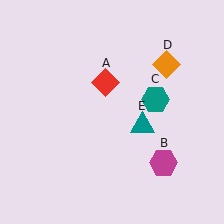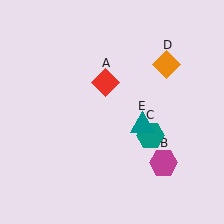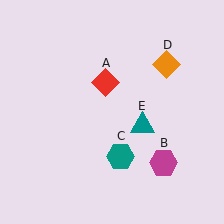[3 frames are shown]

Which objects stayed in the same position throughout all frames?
Red diamond (object A) and magenta hexagon (object B) and orange diamond (object D) and teal triangle (object E) remained stationary.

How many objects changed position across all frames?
1 object changed position: teal hexagon (object C).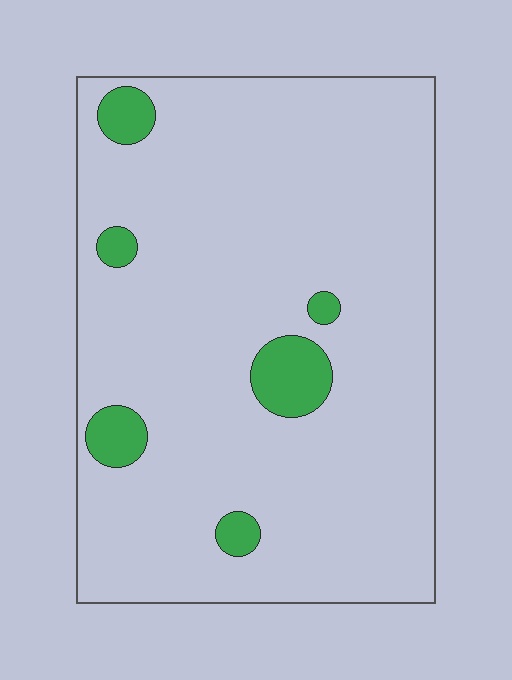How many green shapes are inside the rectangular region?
6.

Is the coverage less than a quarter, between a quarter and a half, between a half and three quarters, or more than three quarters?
Less than a quarter.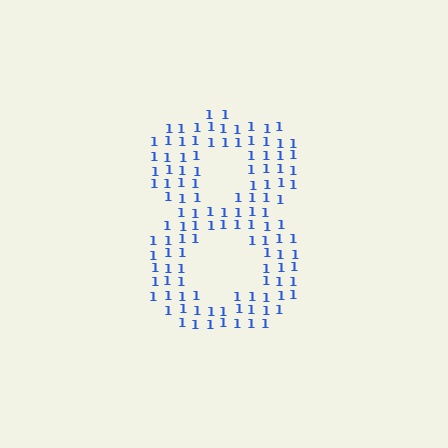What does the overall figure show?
The overall figure shows the digit 8.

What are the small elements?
The small elements are digit 1's.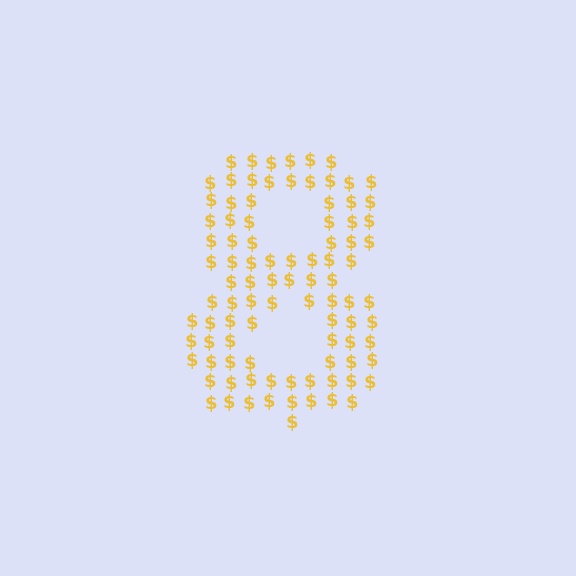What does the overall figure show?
The overall figure shows the digit 8.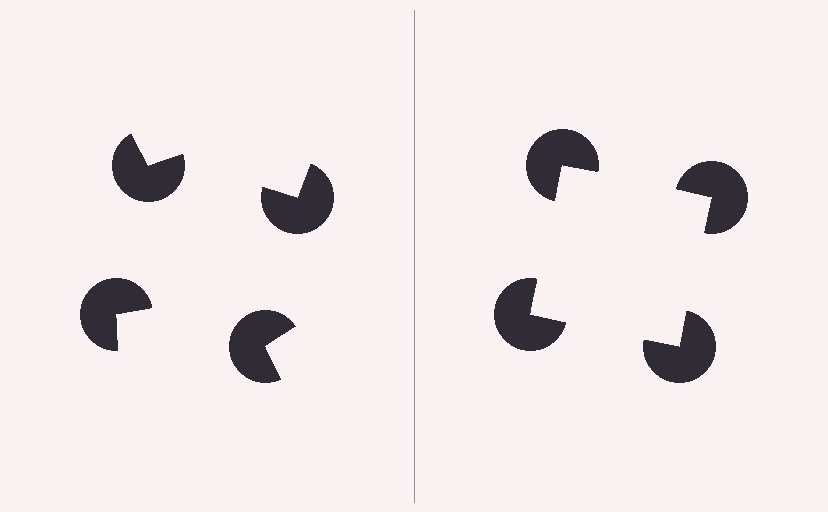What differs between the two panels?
The pac-man discs are positioned identically on both sides; only the wedge orientations differ. On the right they align to a square; on the left they are misaligned.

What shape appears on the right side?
An illusory square.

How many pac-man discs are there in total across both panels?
8 — 4 on each side.